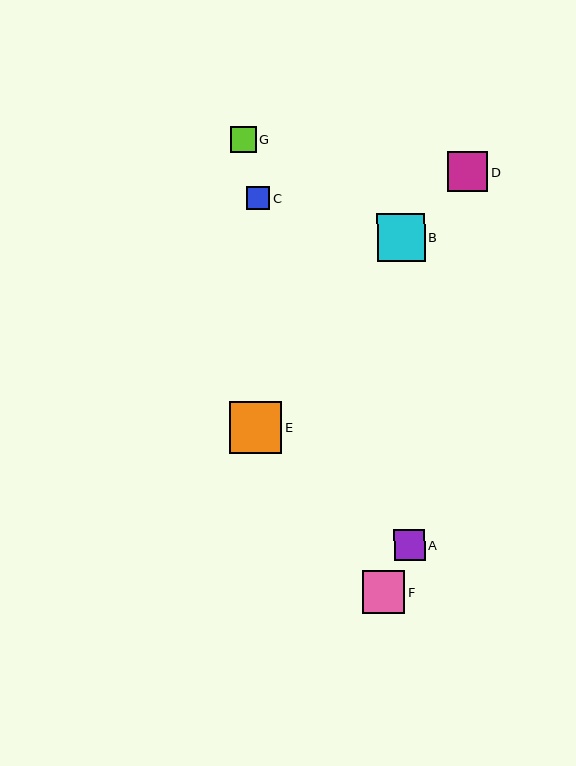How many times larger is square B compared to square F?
Square B is approximately 1.1 times the size of square F.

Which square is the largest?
Square E is the largest with a size of approximately 52 pixels.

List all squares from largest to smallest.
From largest to smallest: E, B, F, D, A, G, C.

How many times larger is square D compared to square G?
Square D is approximately 1.6 times the size of square G.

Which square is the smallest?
Square C is the smallest with a size of approximately 23 pixels.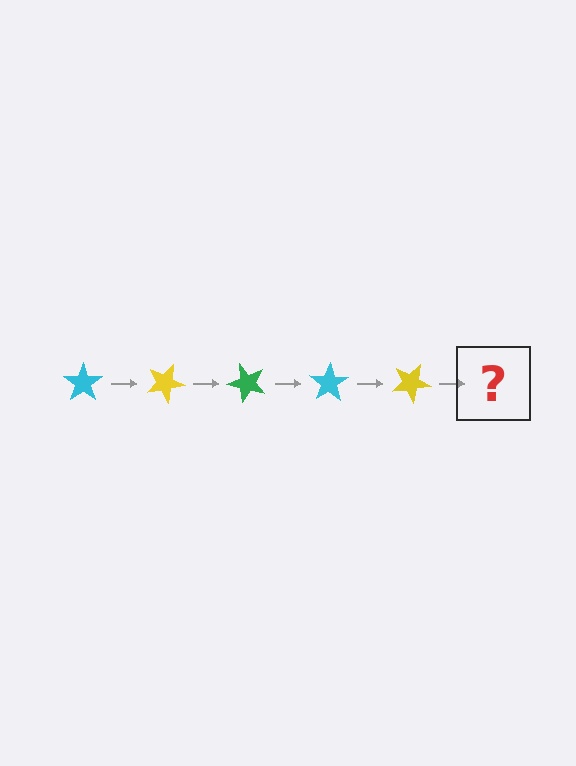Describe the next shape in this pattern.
It should be a green star, rotated 125 degrees from the start.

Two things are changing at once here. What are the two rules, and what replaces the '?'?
The two rules are that it rotates 25 degrees each step and the color cycles through cyan, yellow, and green. The '?' should be a green star, rotated 125 degrees from the start.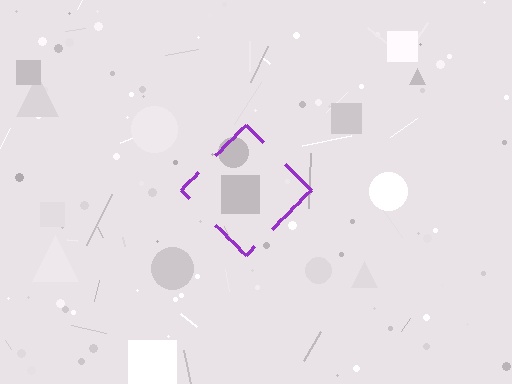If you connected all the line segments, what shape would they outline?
They would outline a diamond.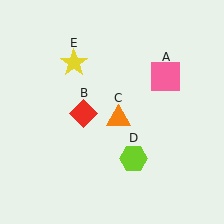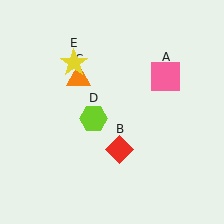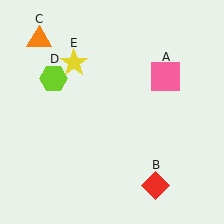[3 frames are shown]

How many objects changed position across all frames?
3 objects changed position: red diamond (object B), orange triangle (object C), lime hexagon (object D).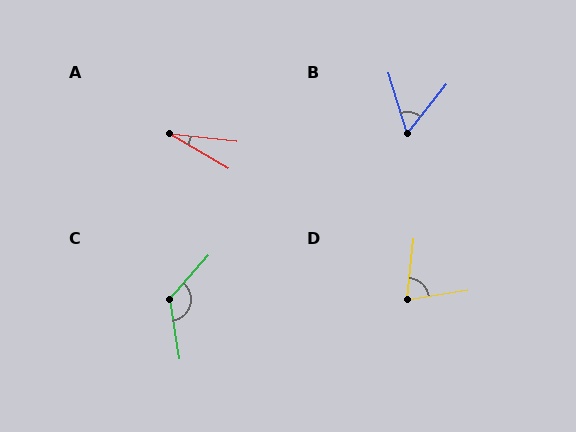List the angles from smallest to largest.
A (24°), B (56°), D (75°), C (129°).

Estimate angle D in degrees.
Approximately 75 degrees.